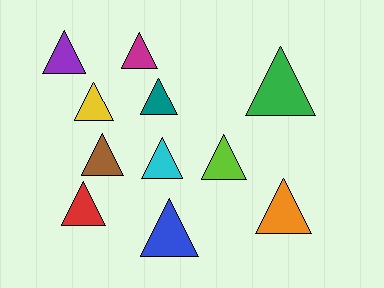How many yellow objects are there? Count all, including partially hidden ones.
There is 1 yellow object.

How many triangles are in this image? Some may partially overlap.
There are 11 triangles.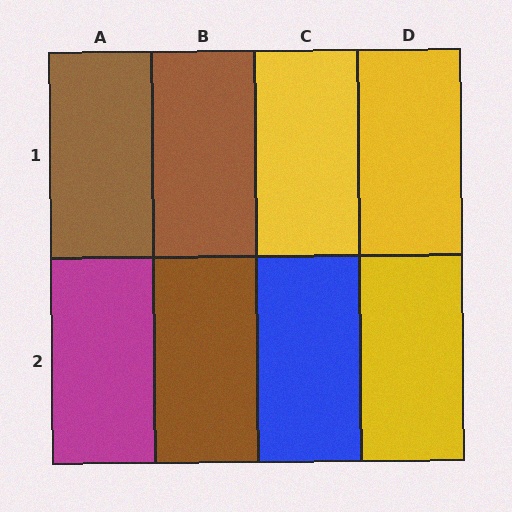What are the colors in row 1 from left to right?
Brown, brown, yellow, yellow.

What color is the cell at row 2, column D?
Yellow.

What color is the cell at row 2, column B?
Brown.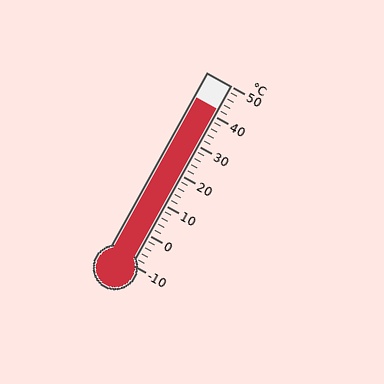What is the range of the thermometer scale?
The thermometer scale ranges from -10°C to 50°C.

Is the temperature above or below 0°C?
The temperature is above 0°C.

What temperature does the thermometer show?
The thermometer shows approximately 42°C.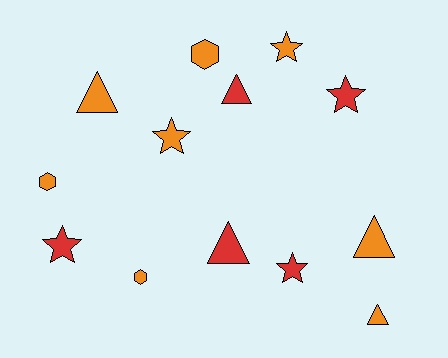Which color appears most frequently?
Orange, with 8 objects.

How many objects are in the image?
There are 13 objects.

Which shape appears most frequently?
Star, with 5 objects.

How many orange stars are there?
There are 2 orange stars.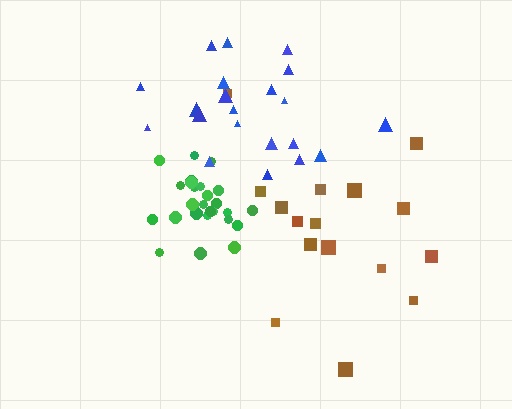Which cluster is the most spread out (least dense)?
Brown.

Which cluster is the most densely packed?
Green.